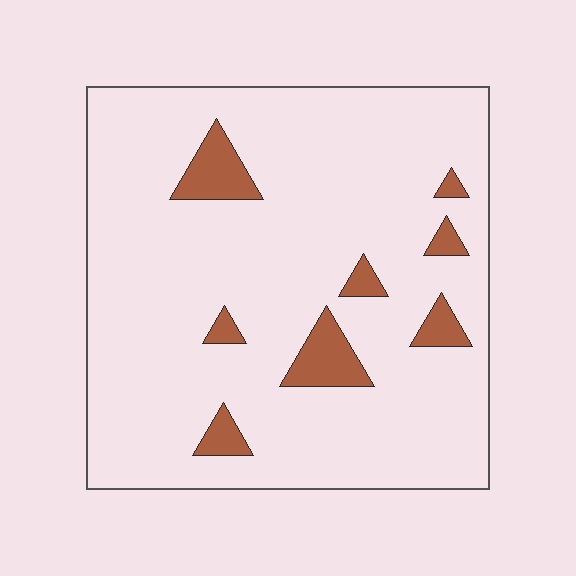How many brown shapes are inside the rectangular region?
8.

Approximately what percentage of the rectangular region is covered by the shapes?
Approximately 10%.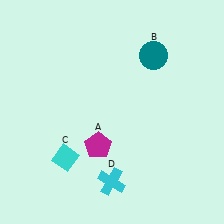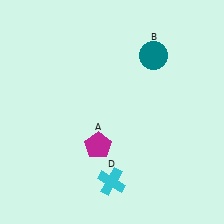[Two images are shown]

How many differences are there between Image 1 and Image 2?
There is 1 difference between the two images.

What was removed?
The cyan diamond (C) was removed in Image 2.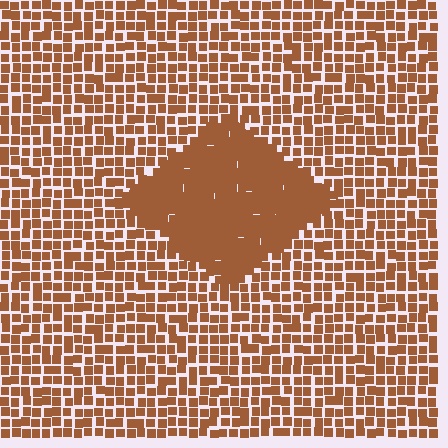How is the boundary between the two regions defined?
The boundary is defined by a change in element density (approximately 1.9x ratio). All elements are the same color, size, and shape.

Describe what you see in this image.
The image contains small brown elements arranged at two different densities. A diamond-shaped region is visible where the elements are more densely packed than the surrounding area.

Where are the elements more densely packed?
The elements are more densely packed inside the diamond boundary.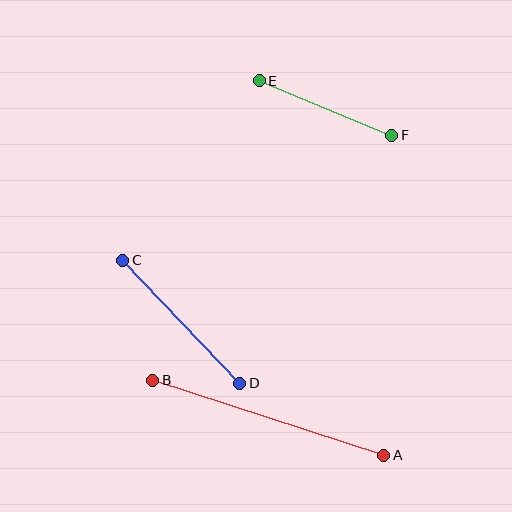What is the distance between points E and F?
The distance is approximately 143 pixels.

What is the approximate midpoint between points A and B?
The midpoint is at approximately (268, 418) pixels.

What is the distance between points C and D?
The distance is approximately 170 pixels.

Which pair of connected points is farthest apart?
Points A and B are farthest apart.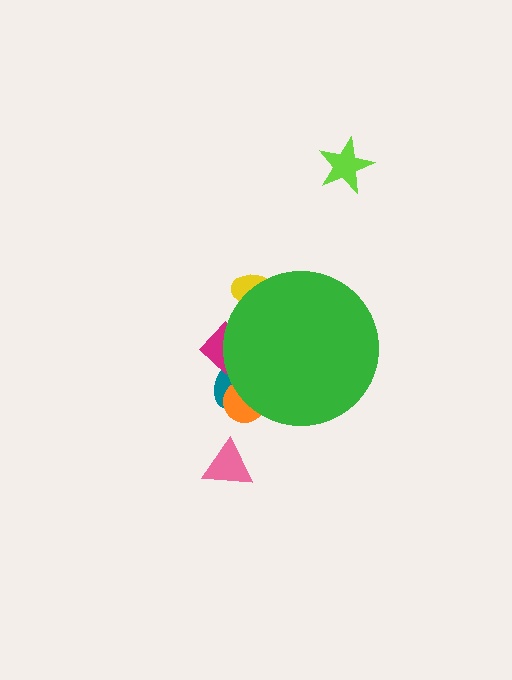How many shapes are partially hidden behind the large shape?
4 shapes are partially hidden.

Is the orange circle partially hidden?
Yes, the orange circle is partially hidden behind the green circle.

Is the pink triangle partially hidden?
No, the pink triangle is fully visible.